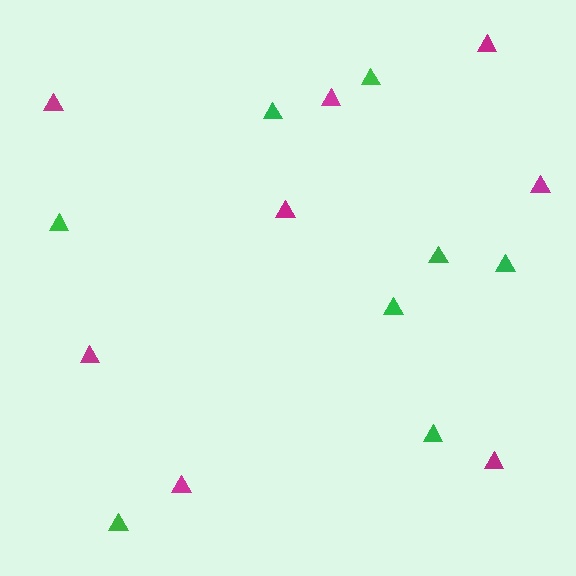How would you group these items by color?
There are 2 groups: one group of magenta triangles (8) and one group of green triangles (8).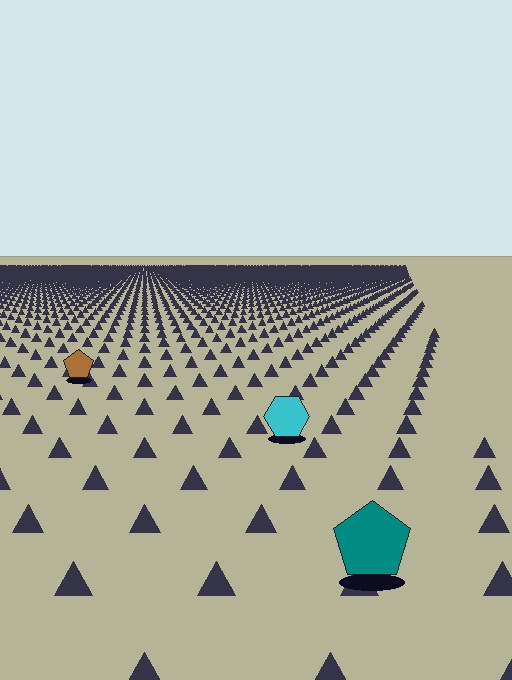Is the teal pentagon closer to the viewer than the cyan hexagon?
Yes. The teal pentagon is closer — you can tell from the texture gradient: the ground texture is coarser near it.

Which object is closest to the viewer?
The teal pentagon is closest. The texture marks near it are larger and more spread out.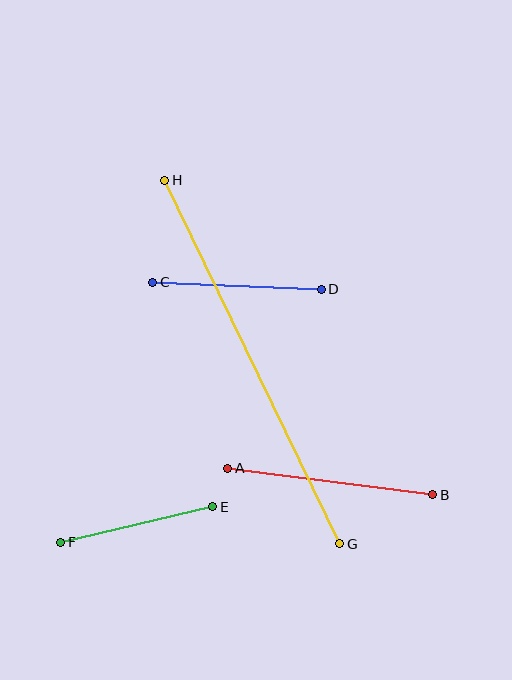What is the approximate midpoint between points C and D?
The midpoint is at approximately (237, 286) pixels.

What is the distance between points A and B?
The distance is approximately 207 pixels.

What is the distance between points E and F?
The distance is approximately 156 pixels.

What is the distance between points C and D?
The distance is approximately 169 pixels.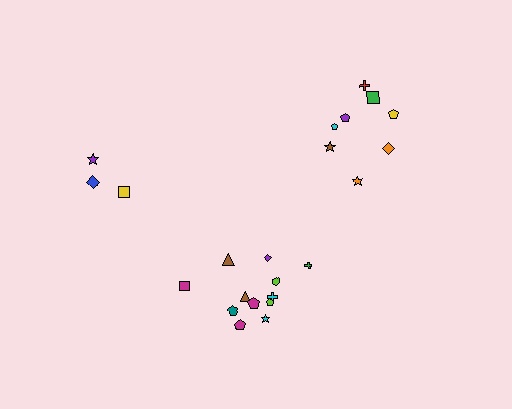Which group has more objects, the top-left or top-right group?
The top-right group.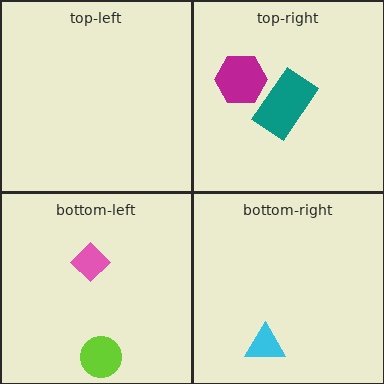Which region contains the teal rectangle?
The top-right region.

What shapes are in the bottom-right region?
The cyan triangle.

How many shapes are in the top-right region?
2.